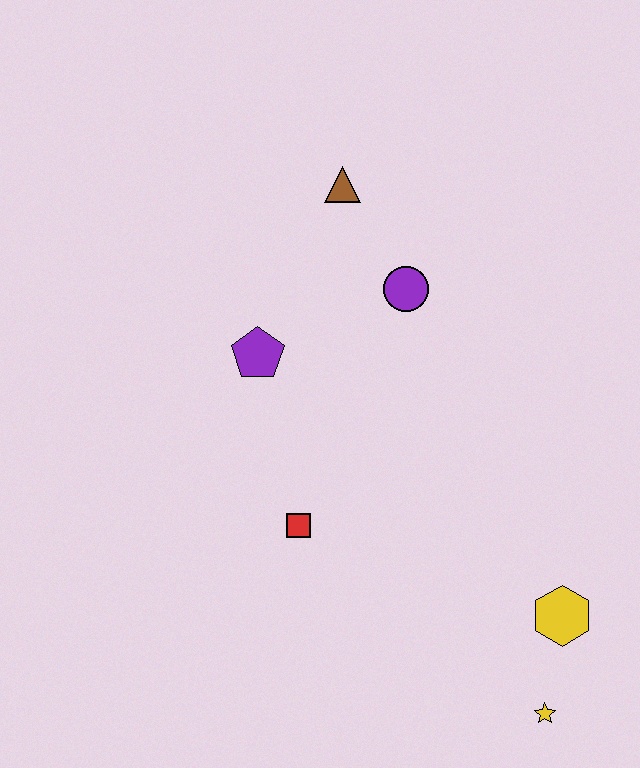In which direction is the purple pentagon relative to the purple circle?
The purple pentagon is to the left of the purple circle.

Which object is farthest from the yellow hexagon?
The brown triangle is farthest from the yellow hexagon.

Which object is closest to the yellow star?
The yellow hexagon is closest to the yellow star.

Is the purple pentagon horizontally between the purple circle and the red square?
No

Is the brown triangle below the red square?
No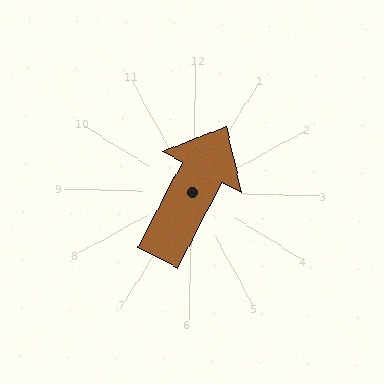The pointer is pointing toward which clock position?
Roughly 1 o'clock.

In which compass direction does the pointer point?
Northeast.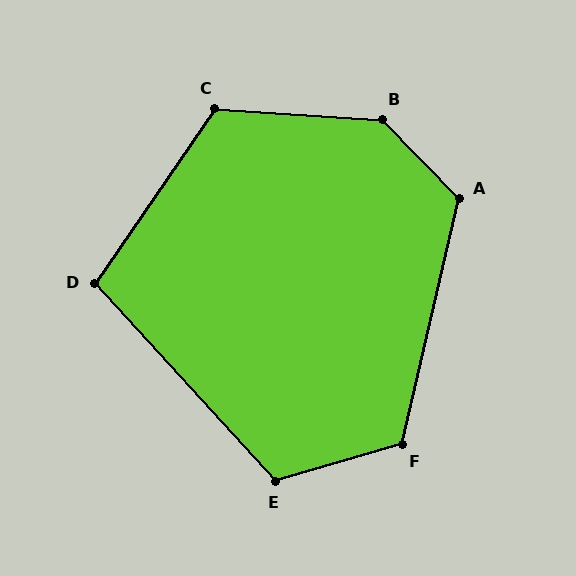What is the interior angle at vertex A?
Approximately 123 degrees (obtuse).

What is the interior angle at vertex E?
Approximately 116 degrees (obtuse).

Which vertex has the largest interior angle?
B, at approximately 138 degrees.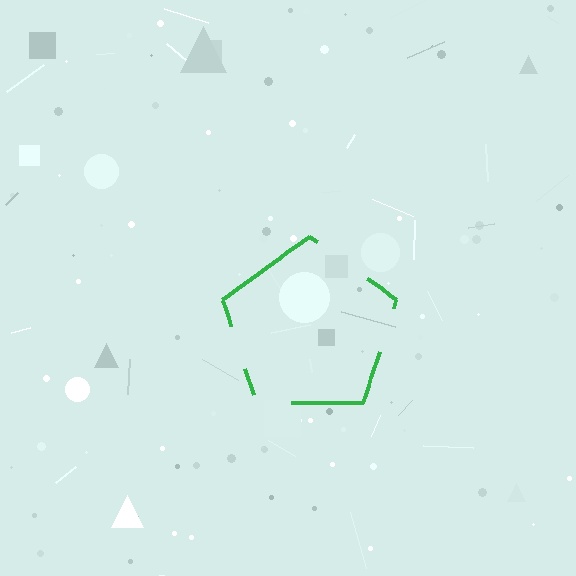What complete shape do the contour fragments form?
The contour fragments form a pentagon.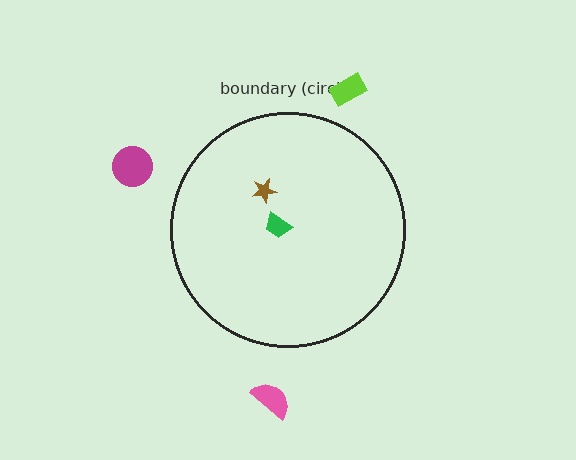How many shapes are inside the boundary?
2 inside, 3 outside.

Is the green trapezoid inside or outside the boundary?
Inside.